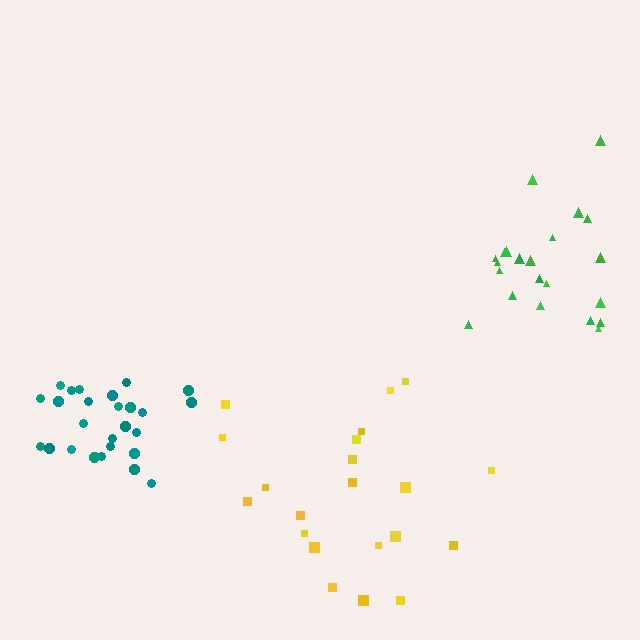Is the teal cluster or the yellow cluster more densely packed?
Teal.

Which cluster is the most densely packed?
Teal.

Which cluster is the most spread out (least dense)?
Yellow.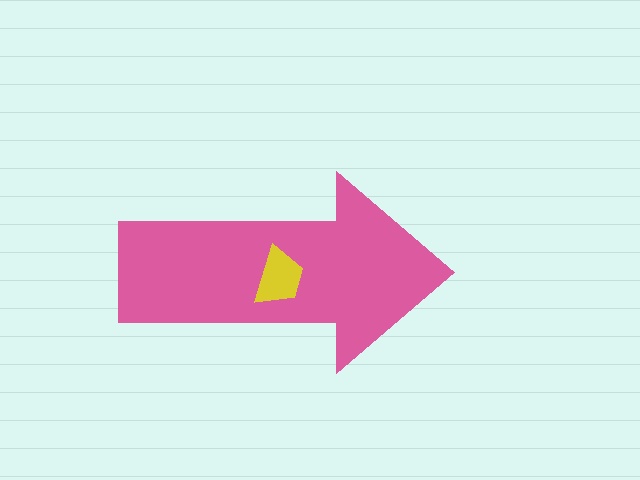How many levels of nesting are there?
2.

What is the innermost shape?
The yellow trapezoid.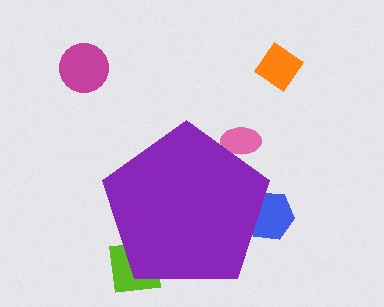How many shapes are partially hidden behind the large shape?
3 shapes are partially hidden.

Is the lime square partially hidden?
Yes, the lime square is partially hidden behind the purple pentagon.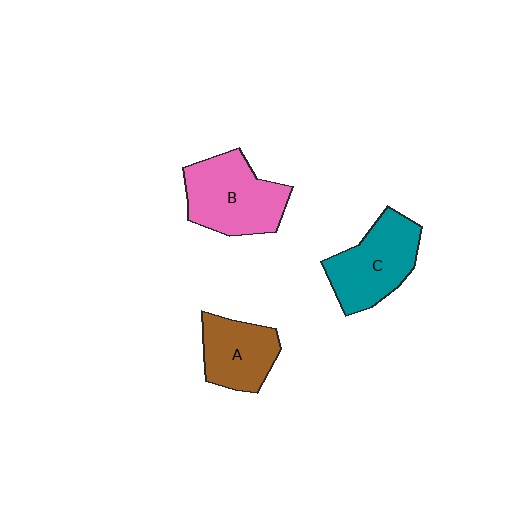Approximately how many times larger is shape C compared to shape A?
Approximately 1.3 times.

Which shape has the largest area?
Shape B (pink).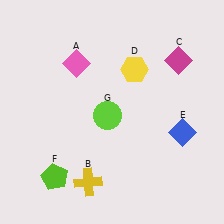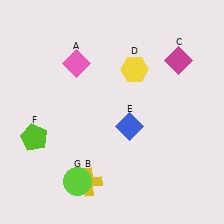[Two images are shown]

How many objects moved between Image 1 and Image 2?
3 objects moved between the two images.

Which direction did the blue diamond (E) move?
The blue diamond (E) moved left.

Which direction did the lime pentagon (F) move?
The lime pentagon (F) moved up.